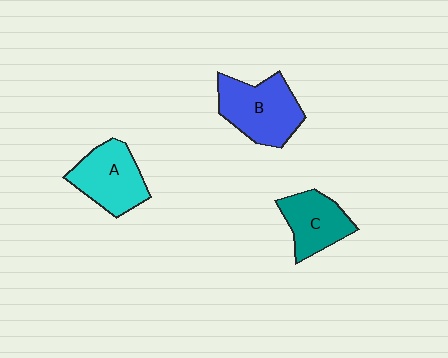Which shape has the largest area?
Shape B (blue).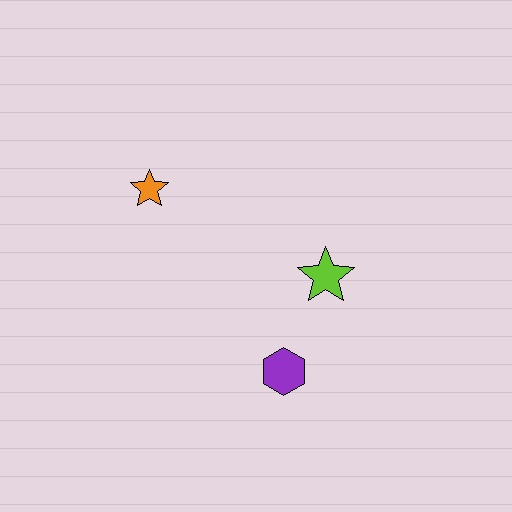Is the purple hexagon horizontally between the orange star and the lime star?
Yes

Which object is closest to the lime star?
The purple hexagon is closest to the lime star.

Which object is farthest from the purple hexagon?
The orange star is farthest from the purple hexagon.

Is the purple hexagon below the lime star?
Yes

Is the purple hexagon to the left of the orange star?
No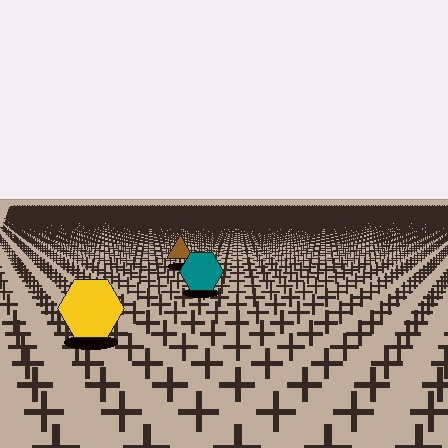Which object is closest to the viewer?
The yellow hexagon is closest. The texture marks near it are larger and more spread out.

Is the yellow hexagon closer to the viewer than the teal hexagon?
Yes. The yellow hexagon is closer — you can tell from the texture gradient: the ground texture is coarser near it.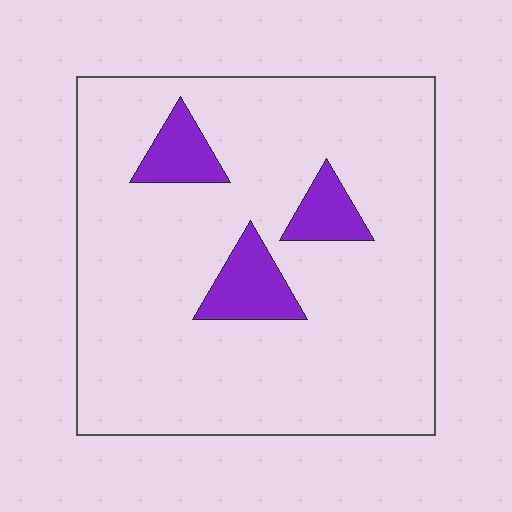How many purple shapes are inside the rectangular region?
3.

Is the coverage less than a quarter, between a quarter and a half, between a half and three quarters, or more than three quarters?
Less than a quarter.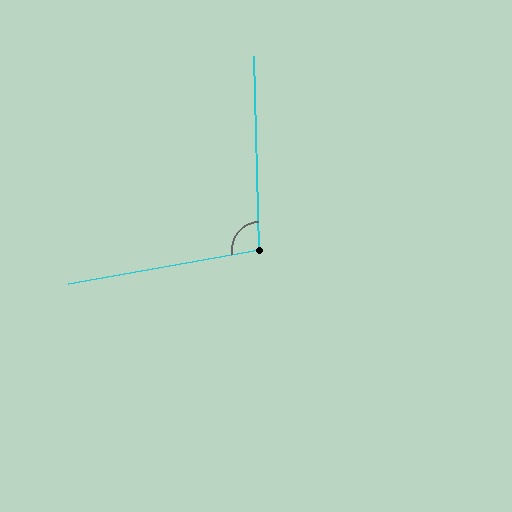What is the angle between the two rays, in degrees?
Approximately 99 degrees.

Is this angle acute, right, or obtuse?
It is obtuse.